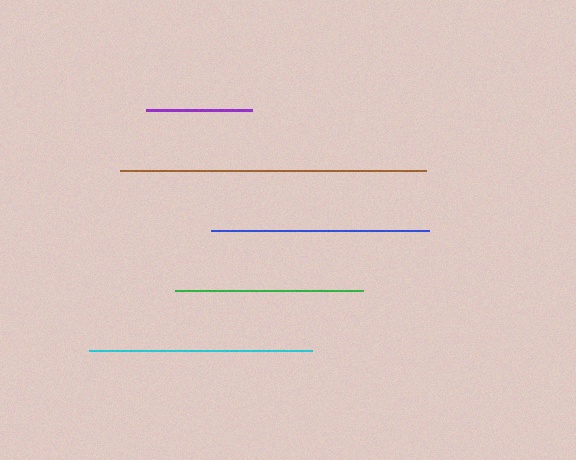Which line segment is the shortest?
The purple line is the shortest at approximately 106 pixels.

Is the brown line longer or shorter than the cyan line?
The brown line is longer than the cyan line.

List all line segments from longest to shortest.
From longest to shortest: brown, cyan, blue, green, purple.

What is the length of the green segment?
The green segment is approximately 188 pixels long.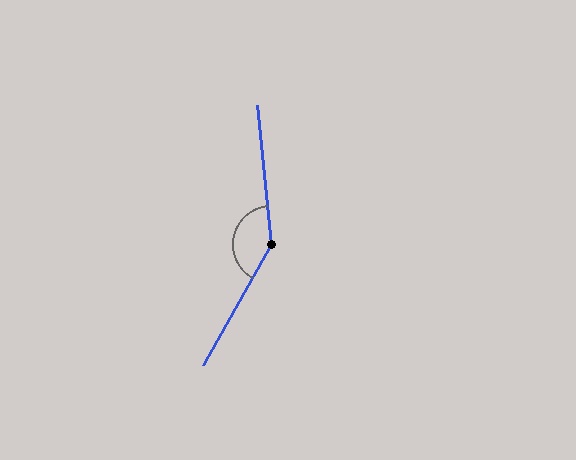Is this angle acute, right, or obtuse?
It is obtuse.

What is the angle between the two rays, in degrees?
Approximately 145 degrees.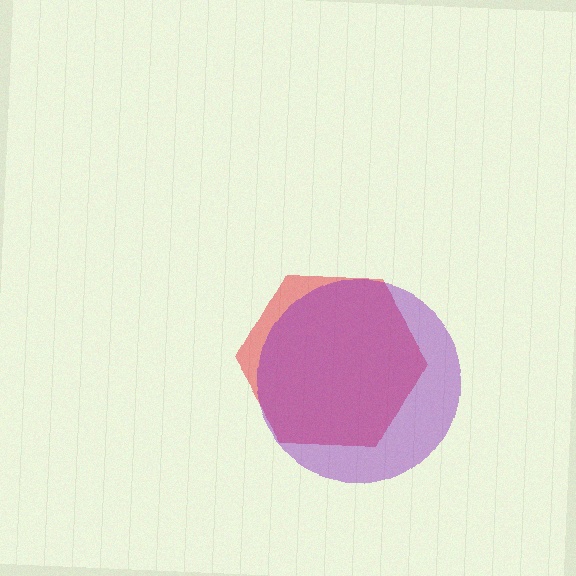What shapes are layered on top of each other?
The layered shapes are: a red hexagon, a purple circle.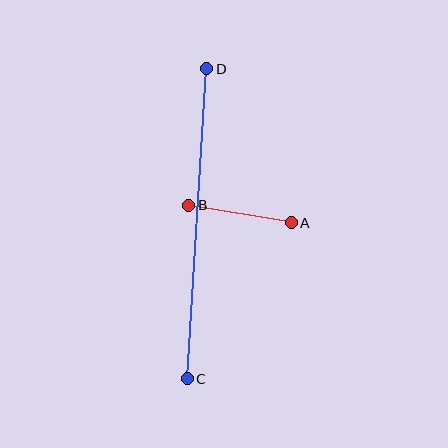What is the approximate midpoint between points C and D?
The midpoint is at approximately (197, 224) pixels.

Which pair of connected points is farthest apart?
Points C and D are farthest apart.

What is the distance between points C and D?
The distance is approximately 310 pixels.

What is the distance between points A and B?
The distance is approximately 104 pixels.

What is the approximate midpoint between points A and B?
The midpoint is at approximately (240, 214) pixels.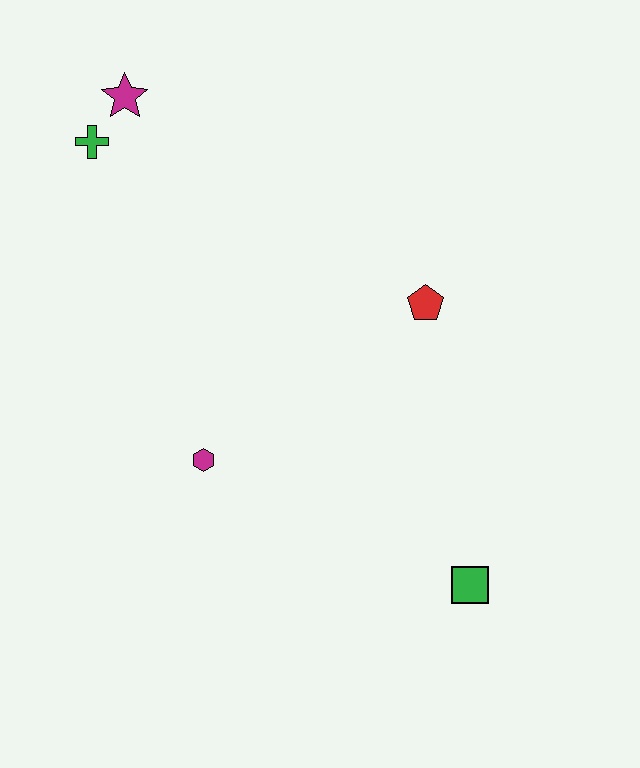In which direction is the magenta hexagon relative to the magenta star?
The magenta hexagon is below the magenta star.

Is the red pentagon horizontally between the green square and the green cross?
Yes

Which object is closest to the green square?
The red pentagon is closest to the green square.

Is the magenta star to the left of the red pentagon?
Yes